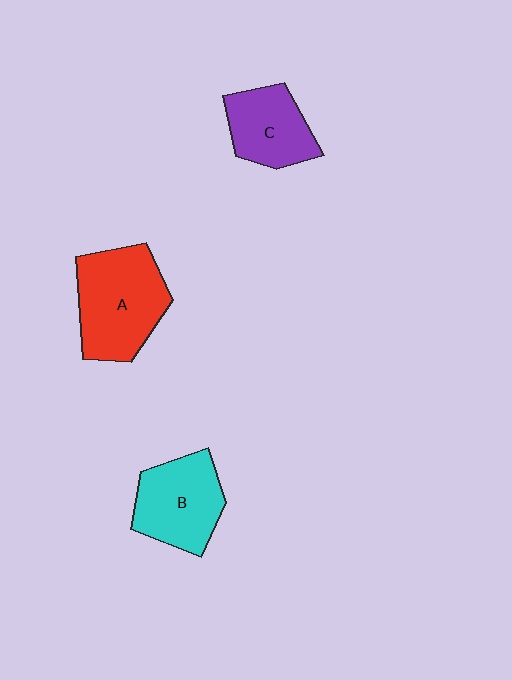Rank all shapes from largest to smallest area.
From largest to smallest: A (red), B (cyan), C (purple).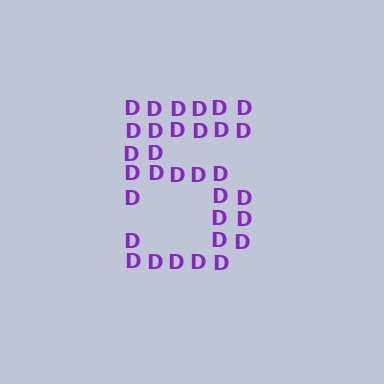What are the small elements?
The small elements are letter D's.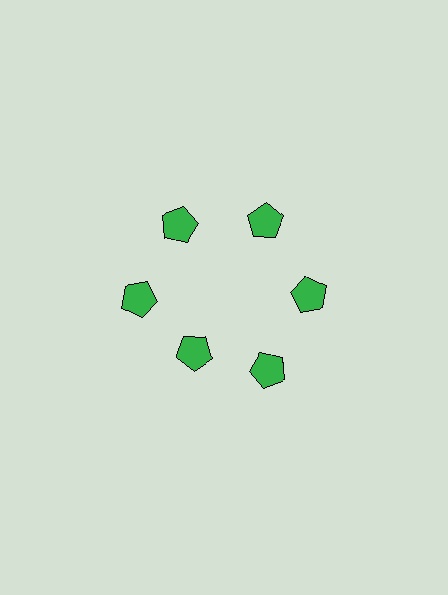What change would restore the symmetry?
The symmetry would be restored by moving it outward, back onto the ring so that all 6 pentagons sit at equal angles and equal distance from the center.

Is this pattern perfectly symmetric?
No. The 6 green pentagons are arranged in a ring, but one element near the 7 o'clock position is pulled inward toward the center, breaking the 6-fold rotational symmetry.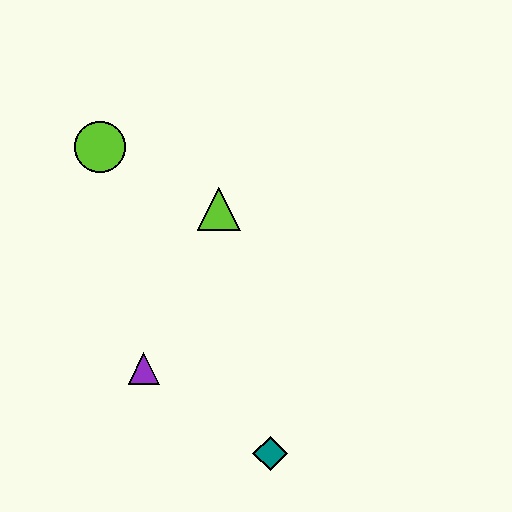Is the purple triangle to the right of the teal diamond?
No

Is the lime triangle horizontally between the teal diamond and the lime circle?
Yes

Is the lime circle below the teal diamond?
No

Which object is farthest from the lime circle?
The teal diamond is farthest from the lime circle.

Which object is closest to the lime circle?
The lime triangle is closest to the lime circle.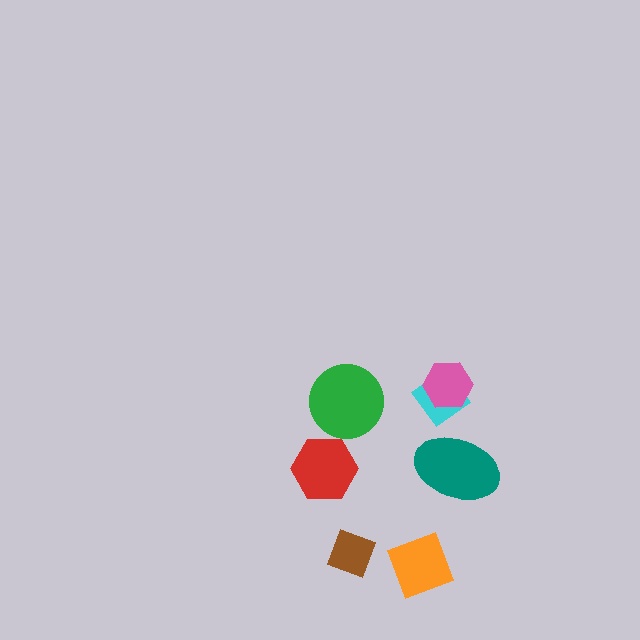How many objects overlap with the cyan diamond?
1 object overlaps with the cyan diamond.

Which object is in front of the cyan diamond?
The pink hexagon is in front of the cyan diamond.